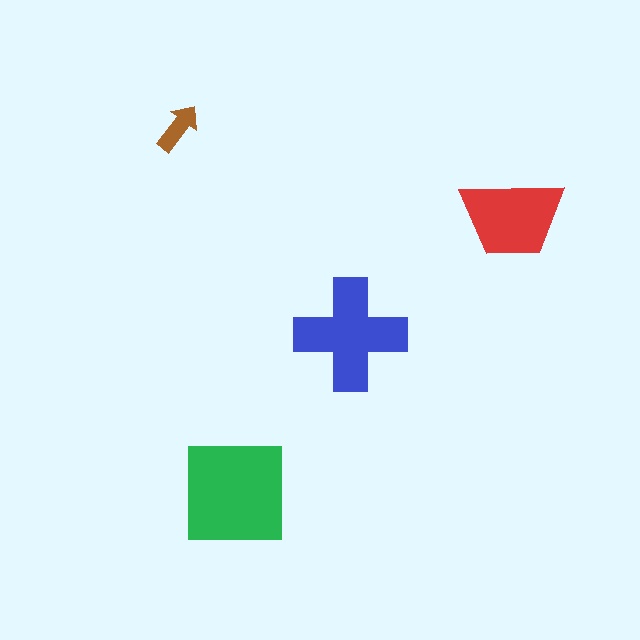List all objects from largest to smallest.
The green square, the blue cross, the red trapezoid, the brown arrow.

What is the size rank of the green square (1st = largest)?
1st.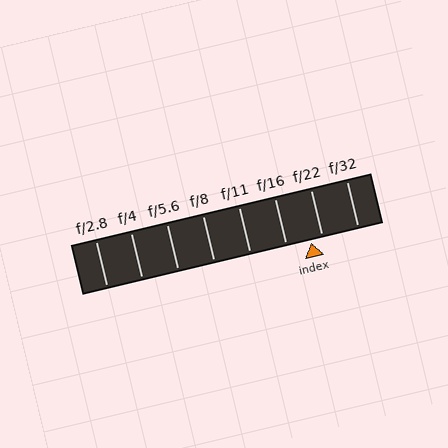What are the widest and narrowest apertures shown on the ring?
The widest aperture shown is f/2.8 and the narrowest is f/32.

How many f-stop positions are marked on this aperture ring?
There are 8 f-stop positions marked.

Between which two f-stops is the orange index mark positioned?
The index mark is between f/16 and f/22.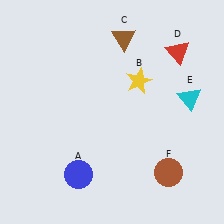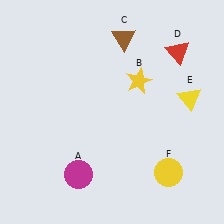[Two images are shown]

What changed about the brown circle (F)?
In Image 1, F is brown. In Image 2, it changed to yellow.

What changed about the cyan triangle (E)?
In Image 1, E is cyan. In Image 2, it changed to yellow.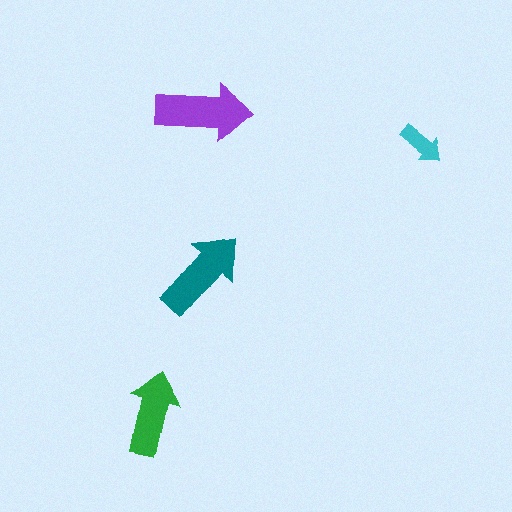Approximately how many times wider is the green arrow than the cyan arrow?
About 2 times wider.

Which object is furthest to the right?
The cyan arrow is rightmost.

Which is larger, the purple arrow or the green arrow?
The purple one.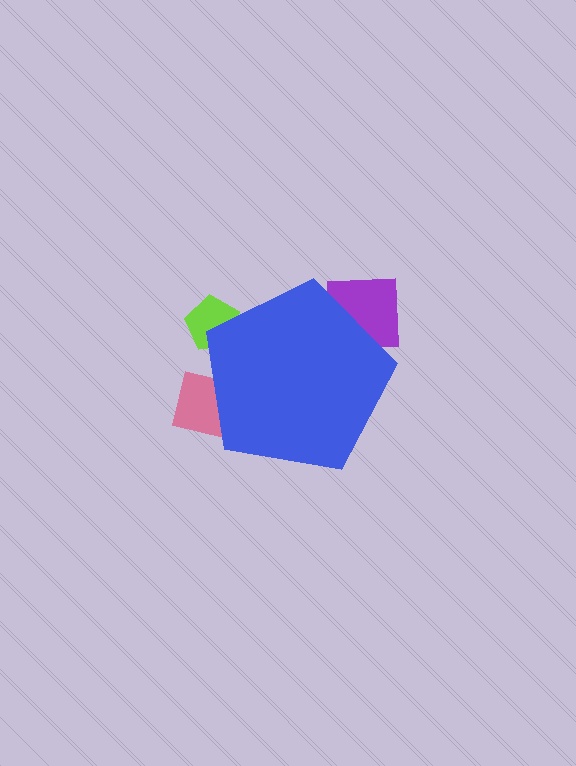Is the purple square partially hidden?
Yes, the purple square is partially hidden behind the blue pentagon.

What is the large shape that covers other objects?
A blue pentagon.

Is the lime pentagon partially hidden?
Yes, the lime pentagon is partially hidden behind the blue pentagon.